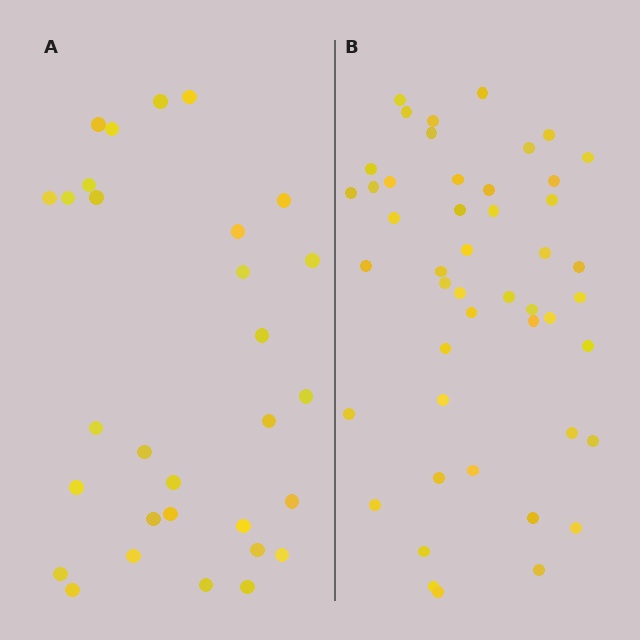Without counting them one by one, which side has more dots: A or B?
Region B (the right region) has more dots.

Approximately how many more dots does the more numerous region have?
Region B has approximately 15 more dots than region A.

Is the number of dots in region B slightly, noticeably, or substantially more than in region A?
Region B has substantially more. The ratio is roughly 1.6 to 1.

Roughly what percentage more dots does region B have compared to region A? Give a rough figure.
About 55% more.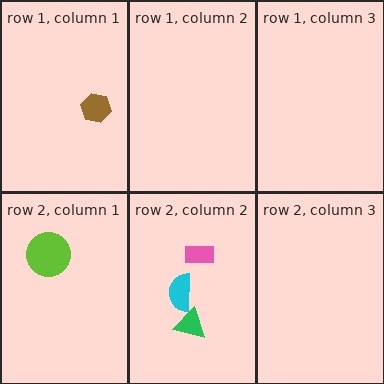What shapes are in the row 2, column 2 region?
The pink rectangle, the cyan semicircle, the green triangle.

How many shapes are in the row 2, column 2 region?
3.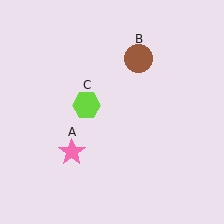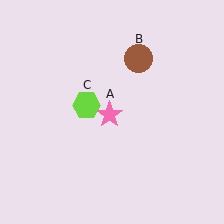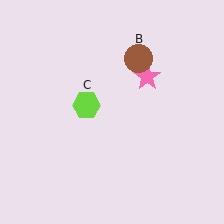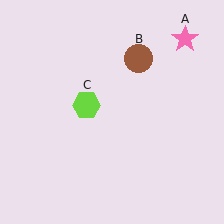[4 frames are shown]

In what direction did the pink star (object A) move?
The pink star (object A) moved up and to the right.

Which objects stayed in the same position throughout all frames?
Brown circle (object B) and lime hexagon (object C) remained stationary.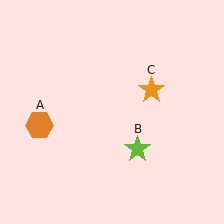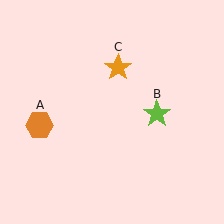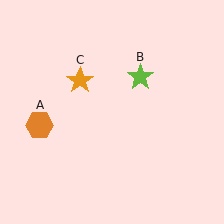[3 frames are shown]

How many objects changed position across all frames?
2 objects changed position: lime star (object B), orange star (object C).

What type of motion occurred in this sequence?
The lime star (object B), orange star (object C) rotated counterclockwise around the center of the scene.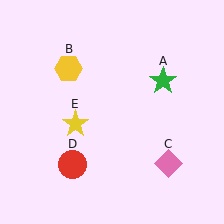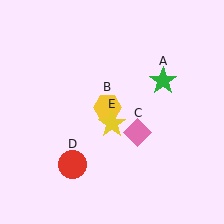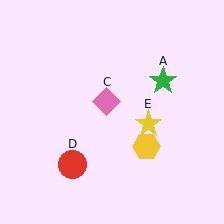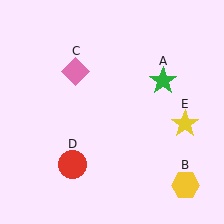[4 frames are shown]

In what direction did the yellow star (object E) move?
The yellow star (object E) moved right.